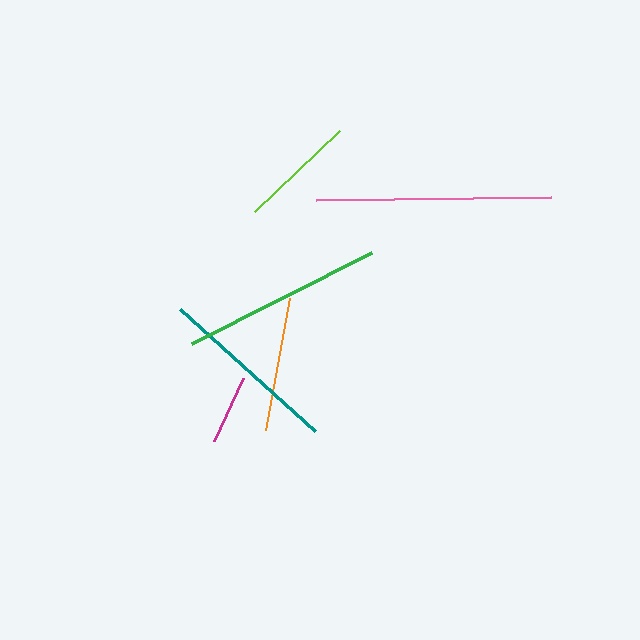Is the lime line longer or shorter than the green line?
The green line is longer than the lime line.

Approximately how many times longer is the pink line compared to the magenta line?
The pink line is approximately 3.4 times the length of the magenta line.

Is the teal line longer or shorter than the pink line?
The pink line is longer than the teal line.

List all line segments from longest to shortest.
From longest to shortest: pink, green, teal, orange, lime, magenta.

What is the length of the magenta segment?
The magenta segment is approximately 69 pixels long.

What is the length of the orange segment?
The orange segment is approximately 135 pixels long.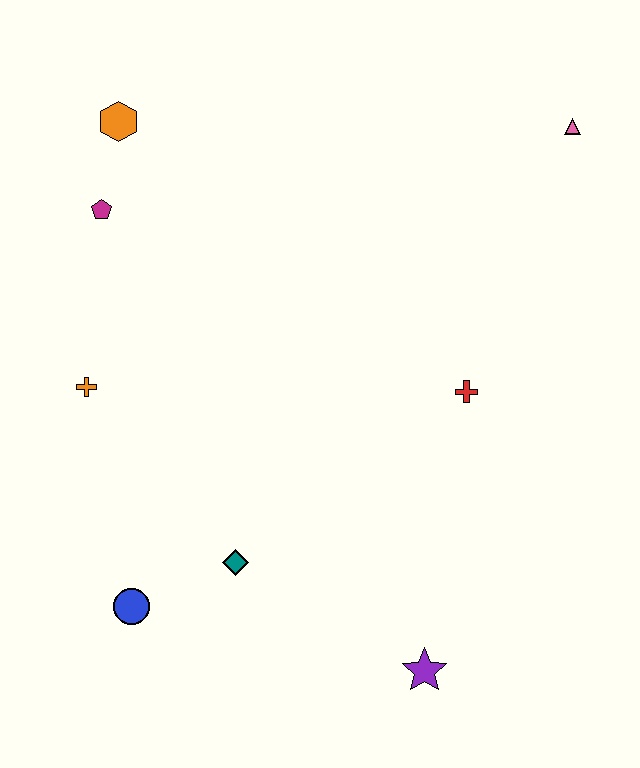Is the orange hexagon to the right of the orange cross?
Yes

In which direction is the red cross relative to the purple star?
The red cross is above the purple star.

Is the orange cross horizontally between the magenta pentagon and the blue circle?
No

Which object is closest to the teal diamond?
The blue circle is closest to the teal diamond.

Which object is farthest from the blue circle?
The pink triangle is farthest from the blue circle.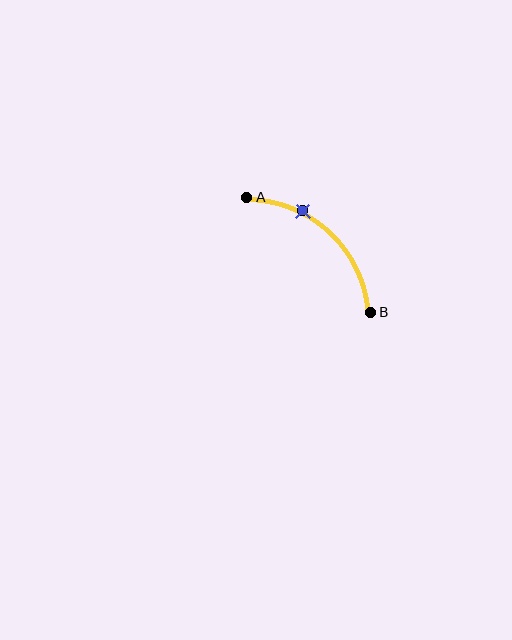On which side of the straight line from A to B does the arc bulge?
The arc bulges above and to the right of the straight line connecting A and B.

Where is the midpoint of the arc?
The arc midpoint is the point on the curve farthest from the straight line joining A and B. It sits above and to the right of that line.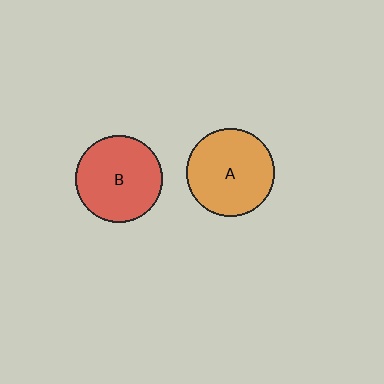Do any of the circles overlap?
No, none of the circles overlap.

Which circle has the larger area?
Circle A (orange).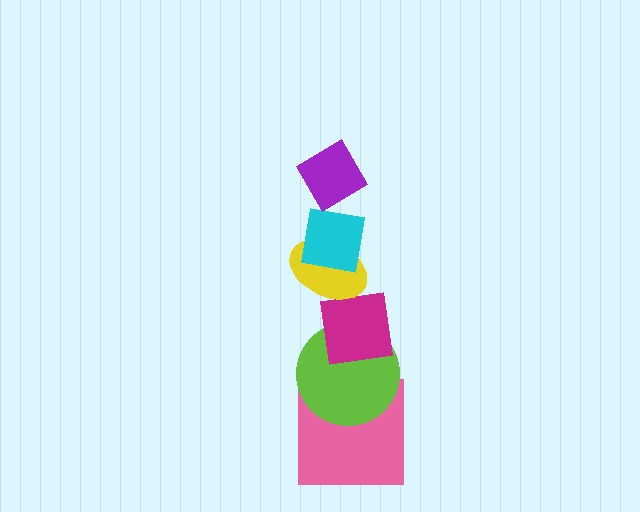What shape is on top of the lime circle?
The magenta square is on top of the lime circle.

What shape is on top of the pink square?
The lime circle is on top of the pink square.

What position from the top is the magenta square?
The magenta square is 4th from the top.